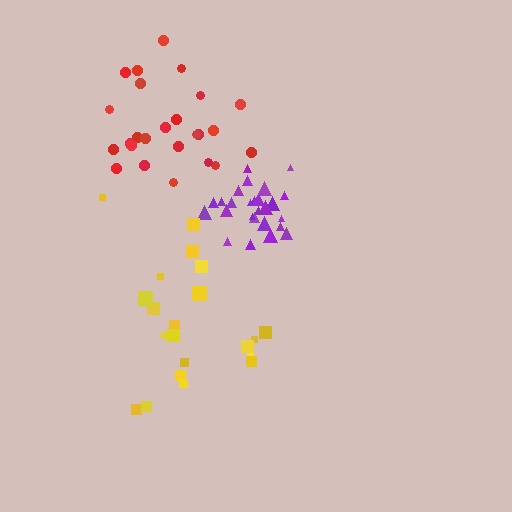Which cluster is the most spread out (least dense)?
Yellow.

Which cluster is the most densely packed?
Purple.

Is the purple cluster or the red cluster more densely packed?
Purple.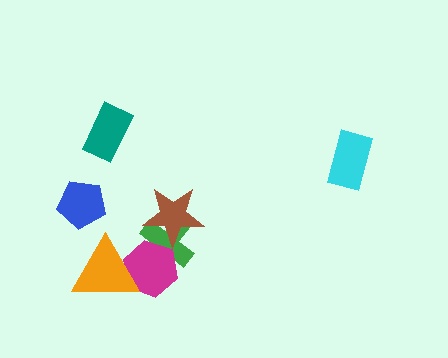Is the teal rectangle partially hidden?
No, no other shape covers it.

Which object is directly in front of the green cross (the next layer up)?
The magenta hexagon is directly in front of the green cross.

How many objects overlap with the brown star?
1 object overlaps with the brown star.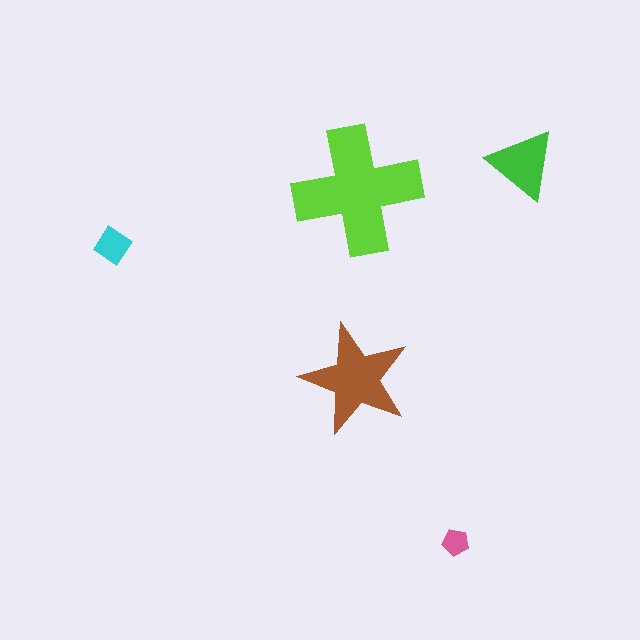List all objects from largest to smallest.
The lime cross, the brown star, the green triangle, the cyan diamond, the pink pentagon.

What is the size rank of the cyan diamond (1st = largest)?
4th.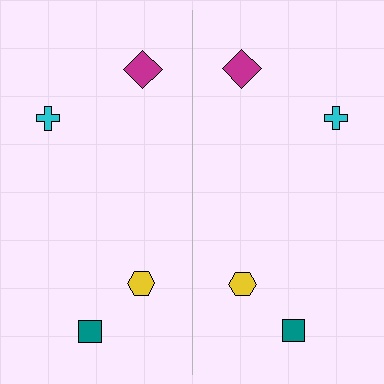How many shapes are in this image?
There are 8 shapes in this image.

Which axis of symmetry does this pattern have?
The pattern has a vertical axis of symmetry running through the center of the image.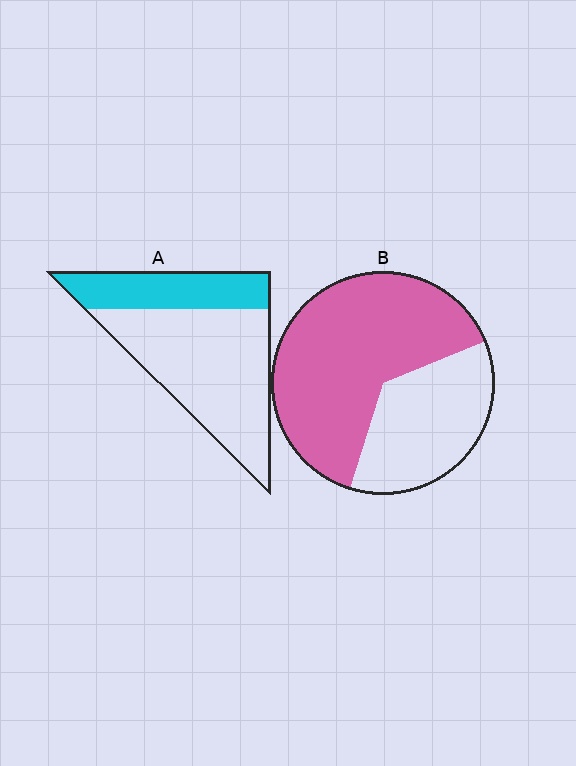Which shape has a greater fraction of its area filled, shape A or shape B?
Shape B.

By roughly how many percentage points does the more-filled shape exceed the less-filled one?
By roughly 35 percentage points (B over A).